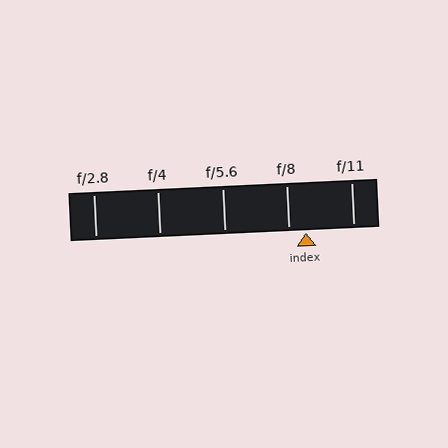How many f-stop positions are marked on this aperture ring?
There are 5 f-stop positions marked.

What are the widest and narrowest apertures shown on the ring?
The widest aperture shown is f/2.8 and the narrowest is f/11.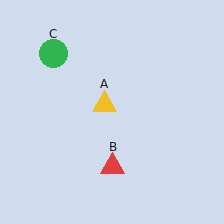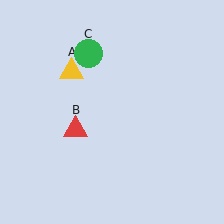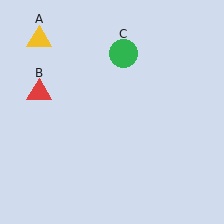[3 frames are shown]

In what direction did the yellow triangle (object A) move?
The yellow triangle (object A) moved up and to the left.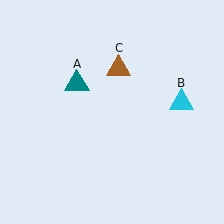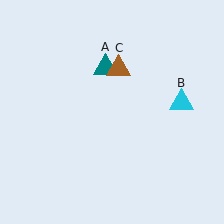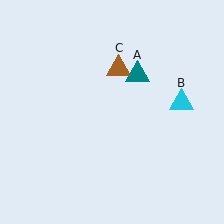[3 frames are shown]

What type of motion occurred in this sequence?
The teal triangle (object A) rotated clockwise around the center of the scene.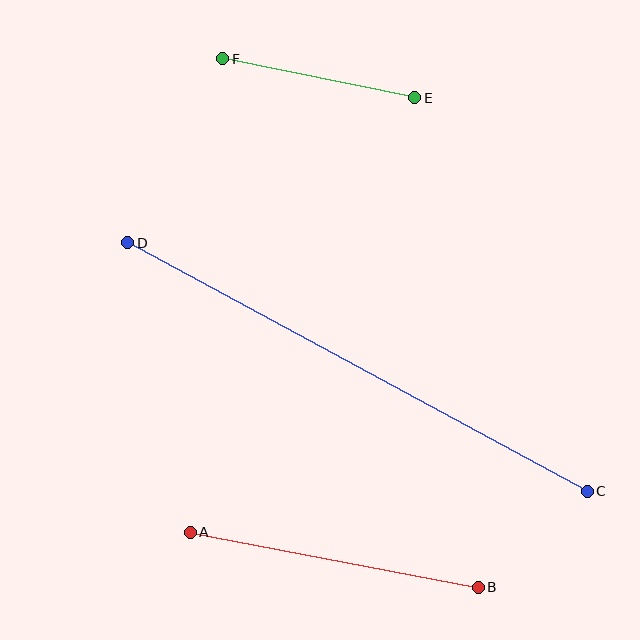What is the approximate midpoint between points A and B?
The midpoint is at approximately (334, 560) pixels.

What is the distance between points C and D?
The distance is approximately 522 pixels.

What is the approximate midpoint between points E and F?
The midpoint is at approximately (319, 78) pixels.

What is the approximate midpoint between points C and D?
The midpoint is at approximately (358, 367) pixels.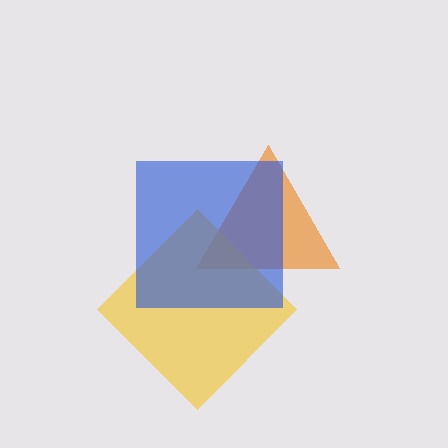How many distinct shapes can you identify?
There are 3 distinct shapes: an orange triangle, a yellow diamond, a blue square.